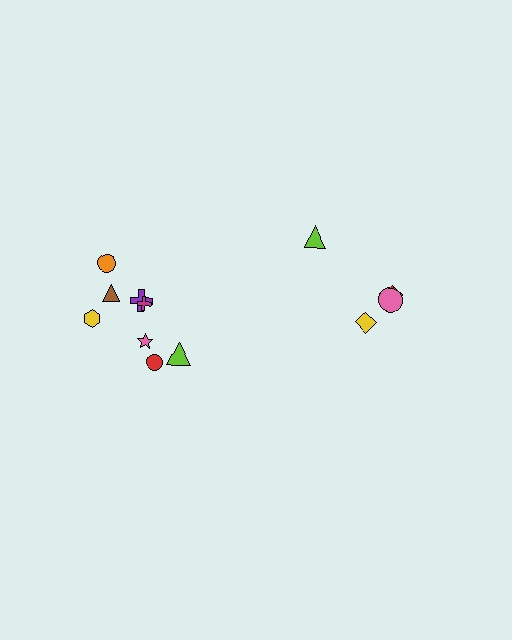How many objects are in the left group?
There are 8 objects.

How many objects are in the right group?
There are 4 objects.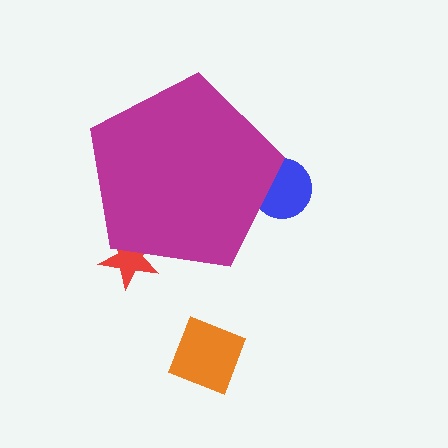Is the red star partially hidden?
Yes, the red star is partially hidden behind the magenta pentagon.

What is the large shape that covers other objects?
A magenta pentagon.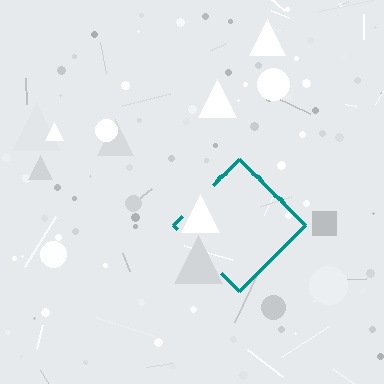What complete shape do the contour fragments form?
The contour fragments form a diamond.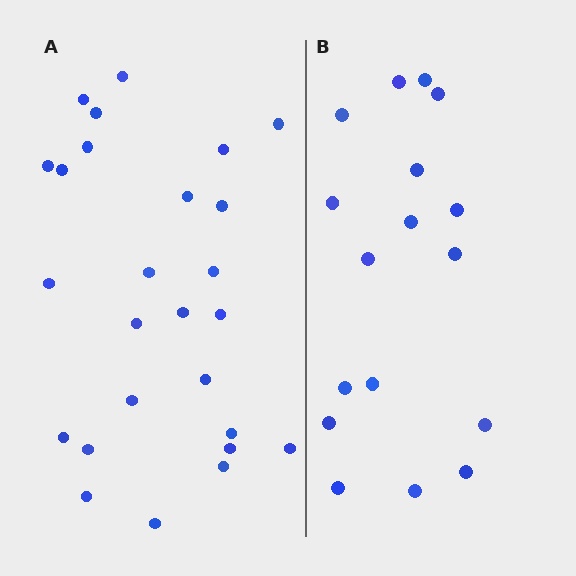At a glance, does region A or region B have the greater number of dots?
Region A (the left region) has more dots.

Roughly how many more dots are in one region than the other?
Region A has roughly 8 or so more dots than region B.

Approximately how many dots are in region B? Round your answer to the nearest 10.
About 20 dots. (The exact count is 17, which rounds to 20.)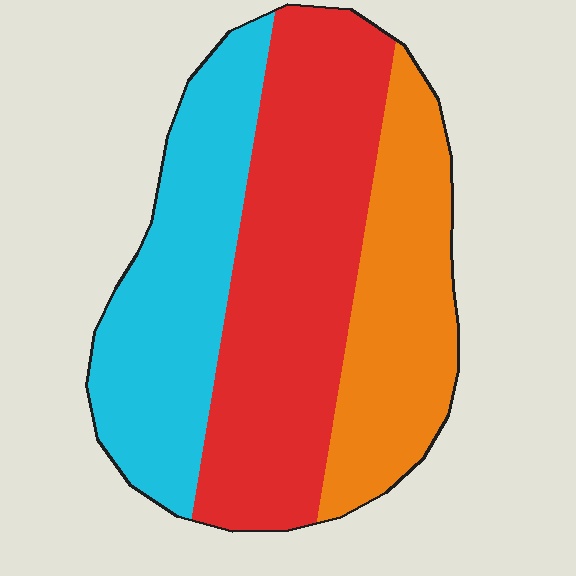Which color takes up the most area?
Red, at roughly 45%.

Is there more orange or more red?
Red.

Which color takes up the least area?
Orange, at roughly 25%.